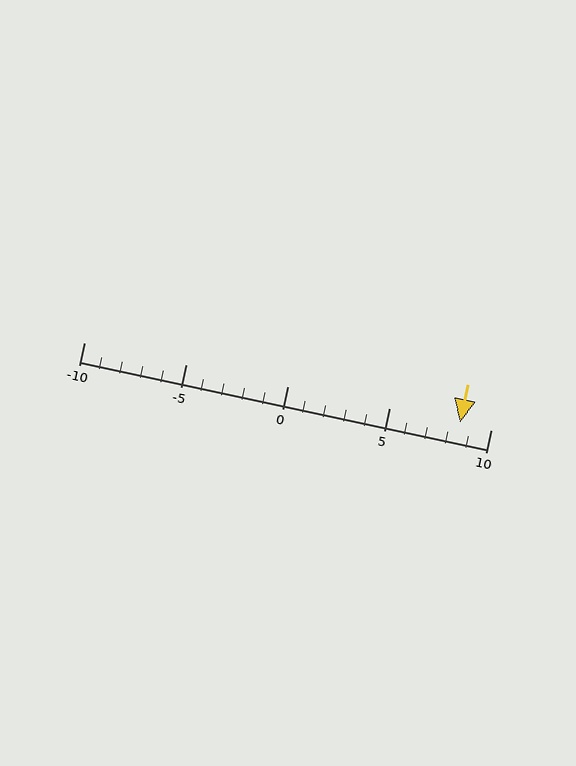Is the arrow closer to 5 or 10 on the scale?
The arrow is closer to 10.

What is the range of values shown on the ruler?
The ruler shows values from -10 to 10.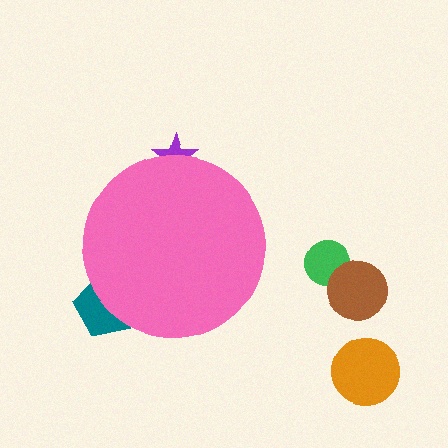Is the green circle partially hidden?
No, the green circle is fully visible.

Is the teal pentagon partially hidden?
Yes, the teal pentagon is partially hidden behind the pink circle.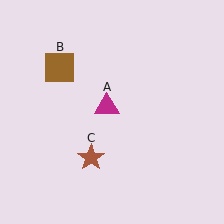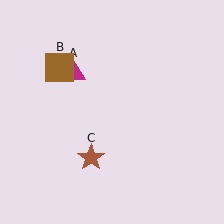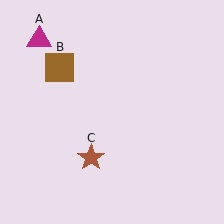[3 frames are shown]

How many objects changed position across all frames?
1 object changed position: magenta triangle (object A).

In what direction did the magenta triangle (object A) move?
The magenta triangle (object A) moved up and to the left.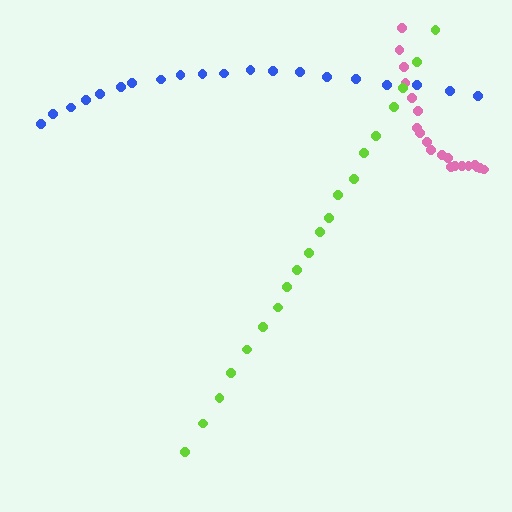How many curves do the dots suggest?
There are 3 distinct paths.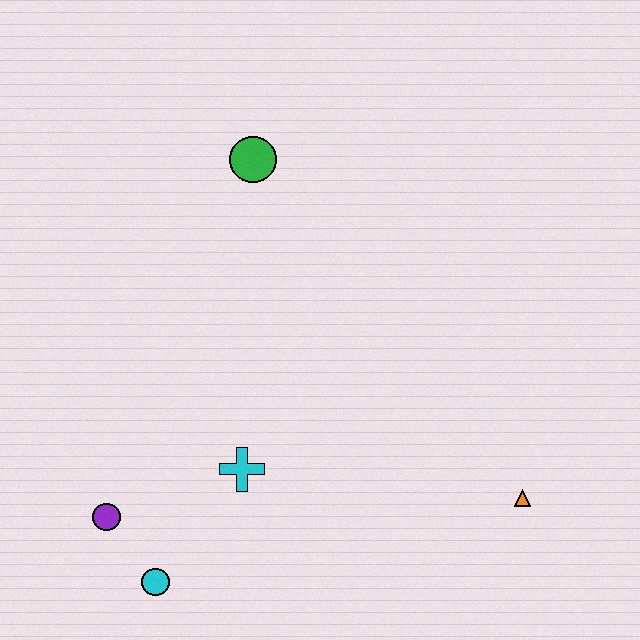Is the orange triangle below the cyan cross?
Yes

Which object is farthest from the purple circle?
The orange triangle is farthest from the purple circle.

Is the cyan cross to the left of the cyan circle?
No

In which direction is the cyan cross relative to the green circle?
The cyan cross is below the green circle.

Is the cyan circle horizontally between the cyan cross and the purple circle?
Yes